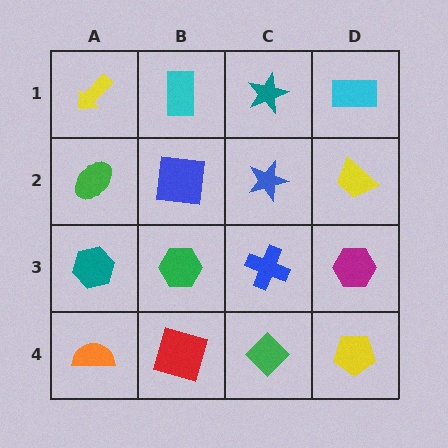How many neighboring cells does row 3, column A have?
3.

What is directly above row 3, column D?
A yellow trapezoid.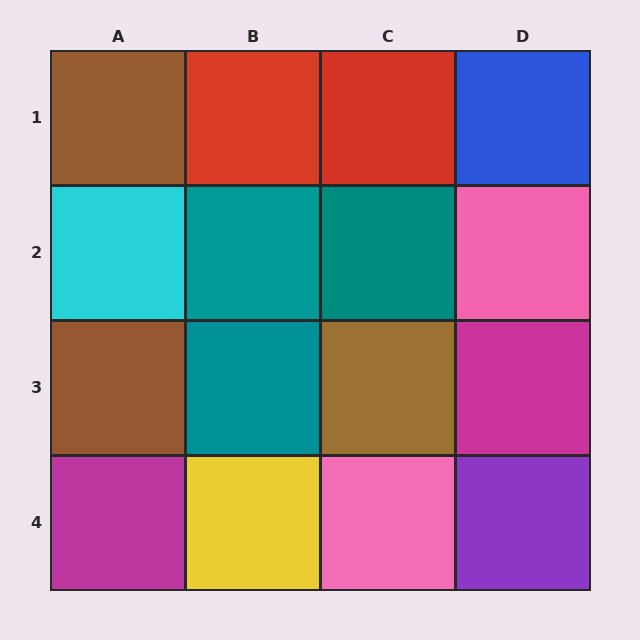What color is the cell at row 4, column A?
Magenta.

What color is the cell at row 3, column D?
Magenta.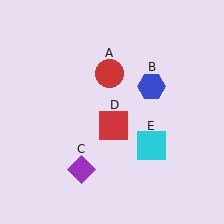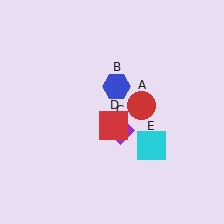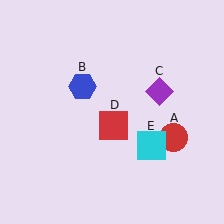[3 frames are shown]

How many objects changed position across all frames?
3 objects changed position: red circle (object A), blue hexagon (object B), purple diamond (object C).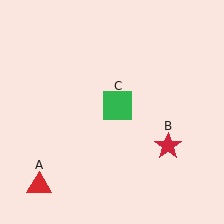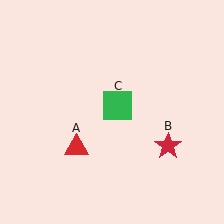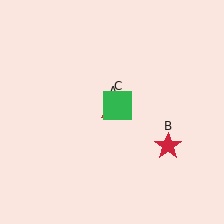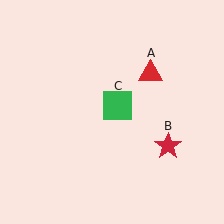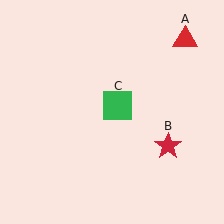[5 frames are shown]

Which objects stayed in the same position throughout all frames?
Red star (object B) and green square (object C) remained stationary.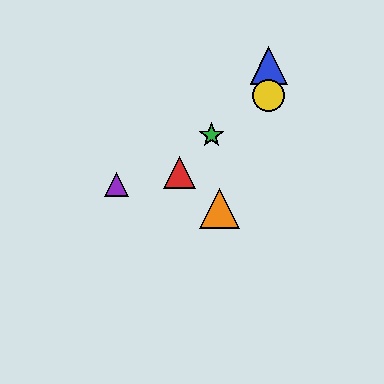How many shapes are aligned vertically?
2 shapes (the blue triangle, the yellow circle) are aligned vertically.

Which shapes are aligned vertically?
The blue triangle, the yellow circle are aligned vertically.